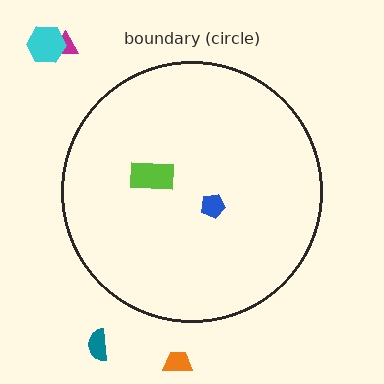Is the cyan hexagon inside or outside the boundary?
Outside.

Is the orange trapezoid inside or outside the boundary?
Outside.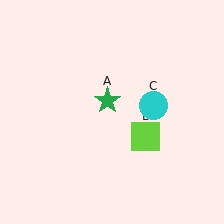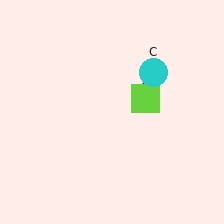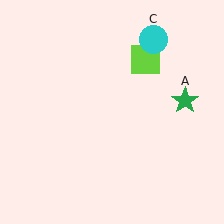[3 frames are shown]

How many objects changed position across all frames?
3 objects changed position: green star (object A), lime square (object B), cyan circle (object C).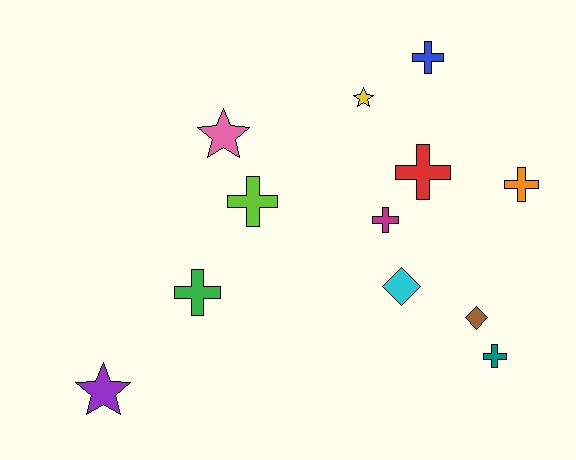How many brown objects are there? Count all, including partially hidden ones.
There is 1 brown object.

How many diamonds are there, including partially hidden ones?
There are 2 diamonds.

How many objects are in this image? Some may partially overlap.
There are 12 objects.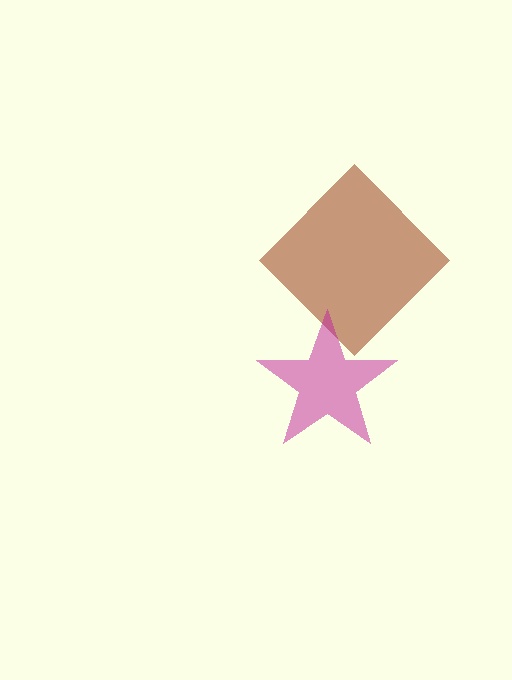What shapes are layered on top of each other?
The layered shapes are: a brown diamond, a magenta star.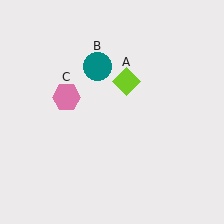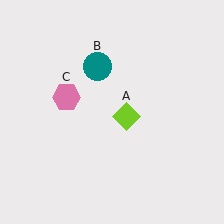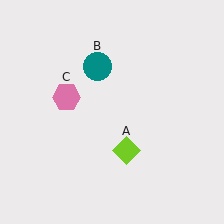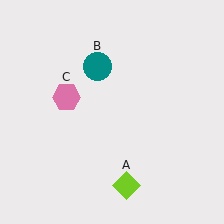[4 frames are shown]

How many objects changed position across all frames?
1 object changed position: lime diamond (object A).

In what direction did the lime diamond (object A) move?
The lime diamond (object A) moved down.